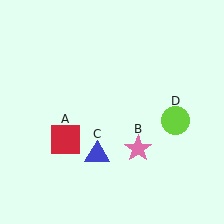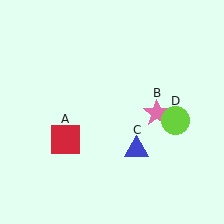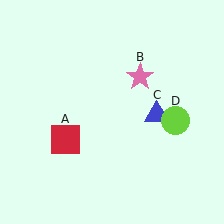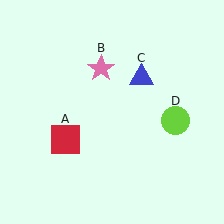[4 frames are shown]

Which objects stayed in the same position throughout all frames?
Red square (object A) and lime circle (object D) remained stationary.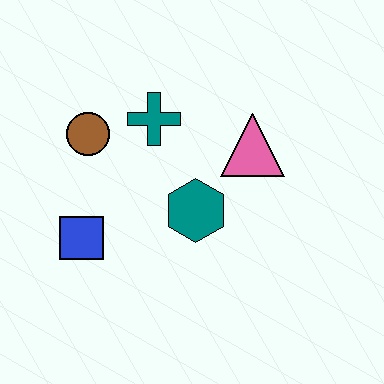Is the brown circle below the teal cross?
Yes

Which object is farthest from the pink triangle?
The blue square is farthest from the pink triangle.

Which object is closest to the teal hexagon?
The pink triangle is closest to the teal hexagon.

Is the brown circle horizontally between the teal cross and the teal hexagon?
No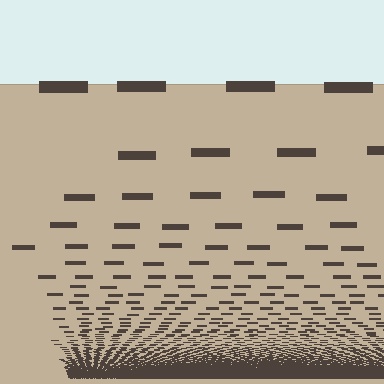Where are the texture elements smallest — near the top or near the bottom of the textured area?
Near the bottom.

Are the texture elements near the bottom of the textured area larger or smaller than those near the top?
Smaller. The gradient is inverted — elements near the bottom are smaller and denser.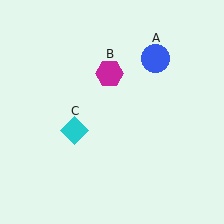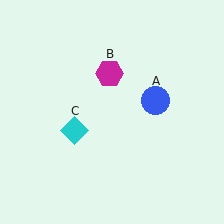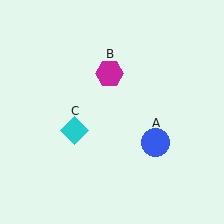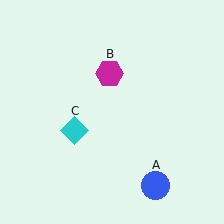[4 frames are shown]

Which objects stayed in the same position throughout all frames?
Magenta hexagon (object B) and cyan diamond (object C) remained stationary.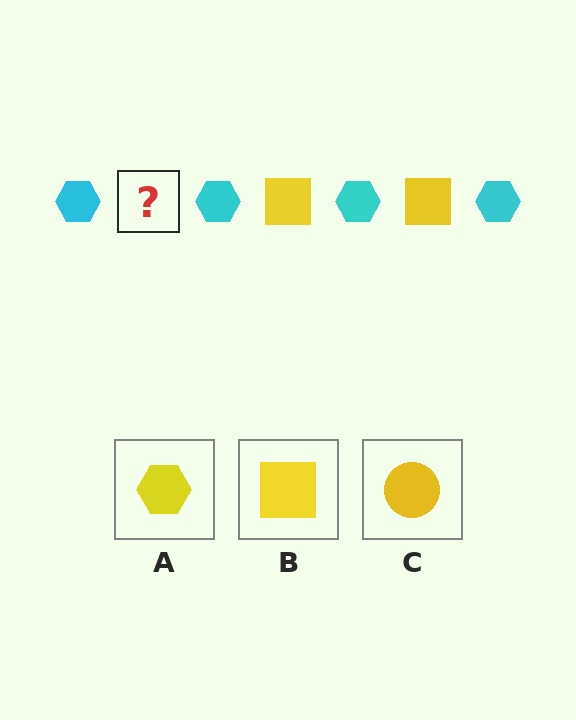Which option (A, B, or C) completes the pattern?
B.